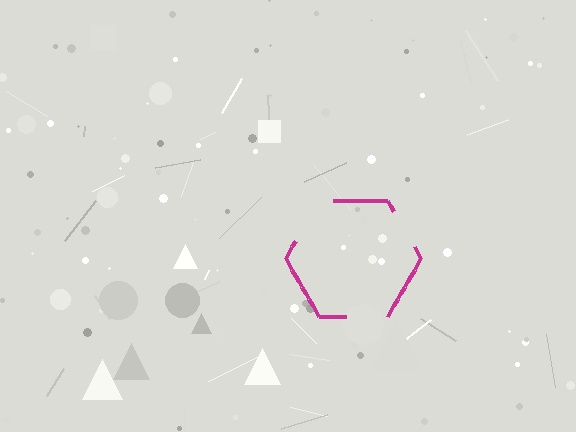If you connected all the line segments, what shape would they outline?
They would outline a hexagon.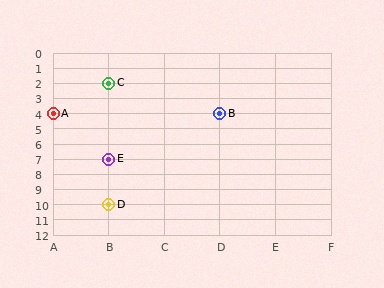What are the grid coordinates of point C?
Point C is at grid coordinates (B, 2).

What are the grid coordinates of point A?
Point A is at grid coordinates (A, 4).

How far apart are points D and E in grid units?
Points D and E are 3 rows apart.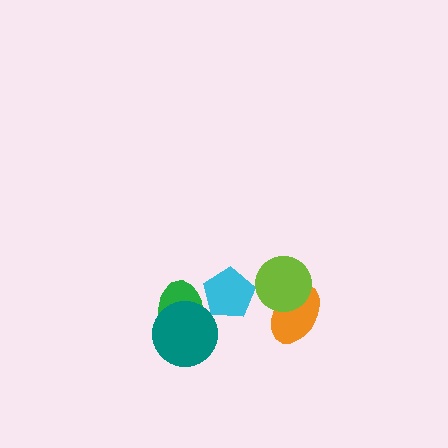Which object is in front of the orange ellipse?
The lime circle is in front of the orange ellipse.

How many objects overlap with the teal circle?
1 object overlaps with the teal circle.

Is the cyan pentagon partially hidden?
No, no other shape covers it.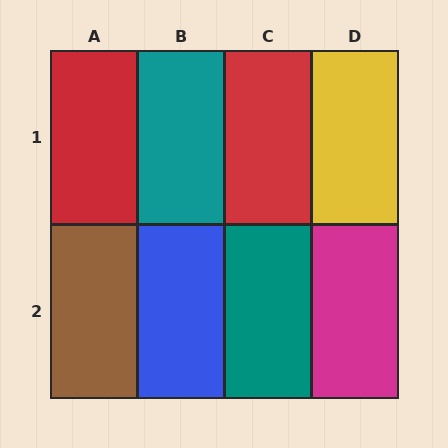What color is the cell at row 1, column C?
Red.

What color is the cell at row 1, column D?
Yellow.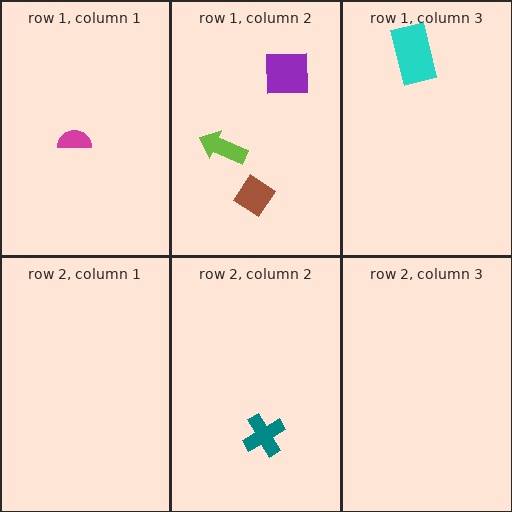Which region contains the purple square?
The row 1, column 2 region.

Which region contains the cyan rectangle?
The row 1, column 3 region.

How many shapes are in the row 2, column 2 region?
1.